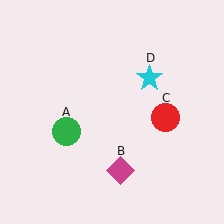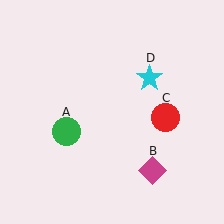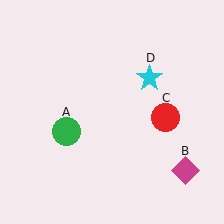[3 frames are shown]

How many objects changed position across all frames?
1 object changed position: magenta diamond (object B).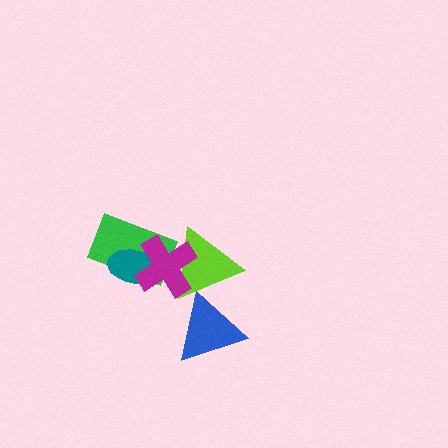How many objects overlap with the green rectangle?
3 objects overlap with the green rectangle.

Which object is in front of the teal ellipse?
The magenta cross is in front of the teal ellipse.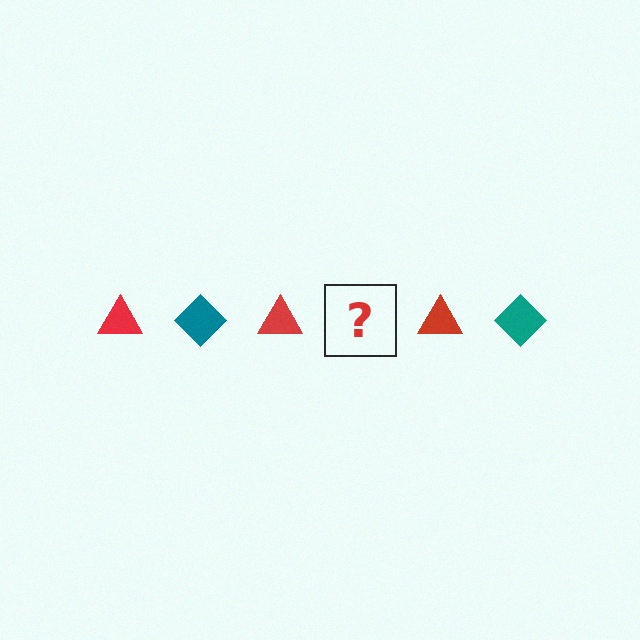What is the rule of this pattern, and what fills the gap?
The rule is that the pattern alternates between red triangle and teal diamond. The gap should be filled with a teal diamond.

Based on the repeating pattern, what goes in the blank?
The blank should be a teal diamond.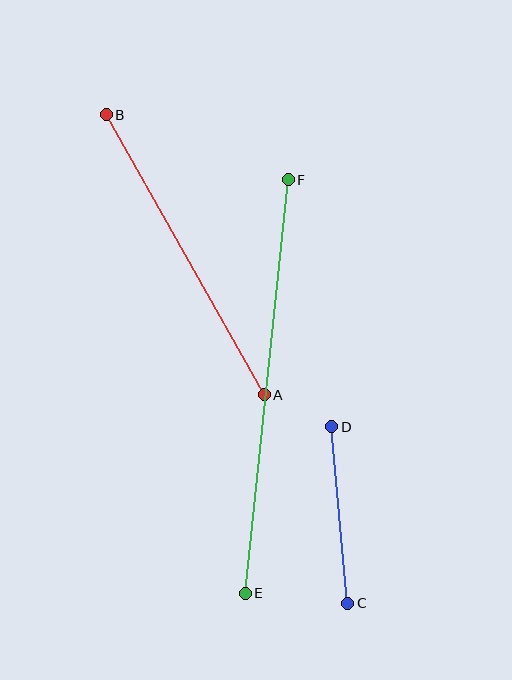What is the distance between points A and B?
The distance is approximately 321 pixels.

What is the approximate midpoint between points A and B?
The midpoint is at approximately (185, 255) pixels.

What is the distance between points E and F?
The distance is approximately 416 pixels.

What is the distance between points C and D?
The distance is approximately 177 pixels.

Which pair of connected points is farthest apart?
Points E and F are farthest apart.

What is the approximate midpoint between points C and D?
The midpoint is at approximately (340, 515) pixels.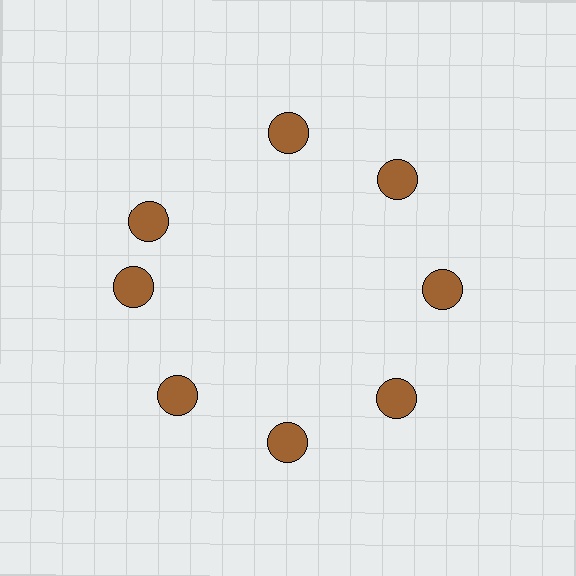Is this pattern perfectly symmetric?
No. The 8 brown circles are arranged in a ring, but one element near the 10 o'clock position is rotated out of alignment along the ring, breaking the 8-fold rotational symmetry.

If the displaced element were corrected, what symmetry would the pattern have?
It would have 8-fold rotational symmetry — the pattern would map onto itself every 45 degrees.